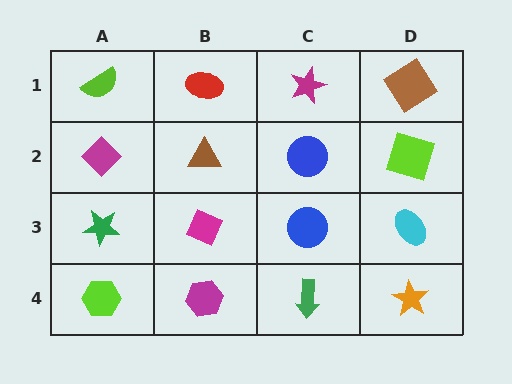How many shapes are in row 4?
4 shapes.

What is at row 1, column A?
A lime semicircle.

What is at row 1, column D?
A brown diamond.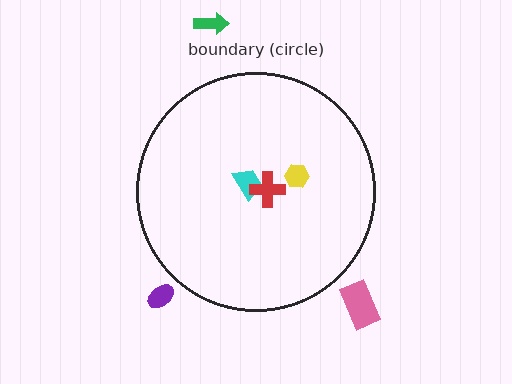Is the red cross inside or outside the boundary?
Inside.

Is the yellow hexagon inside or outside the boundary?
Inside.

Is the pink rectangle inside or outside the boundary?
Outside.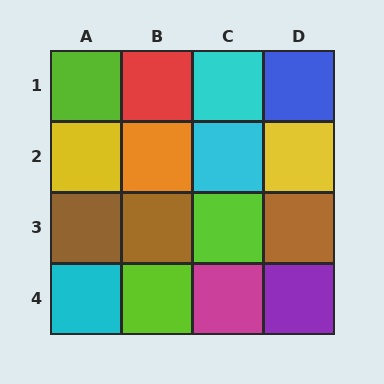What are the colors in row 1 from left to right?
Lime, red, cyan, blue.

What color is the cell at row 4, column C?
Magenta.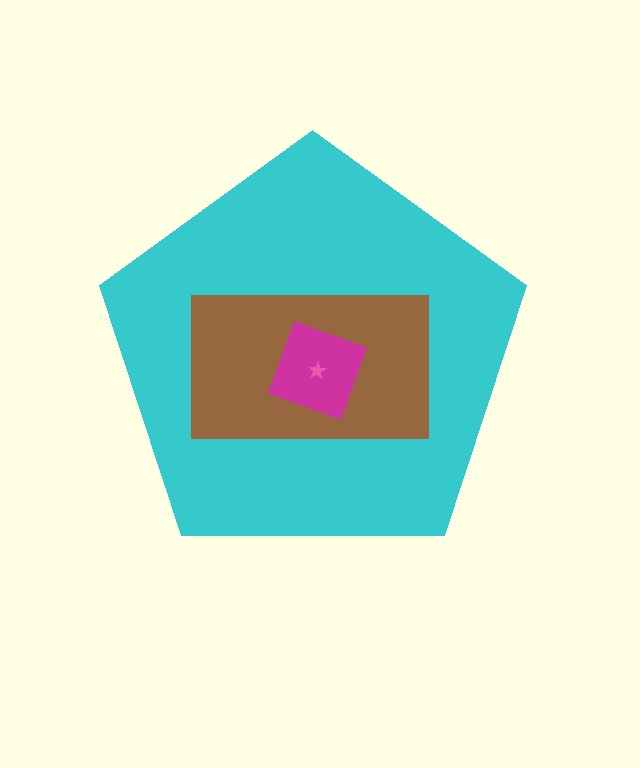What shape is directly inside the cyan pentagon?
The brown rectangle.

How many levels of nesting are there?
4.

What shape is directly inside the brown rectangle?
The magenta square.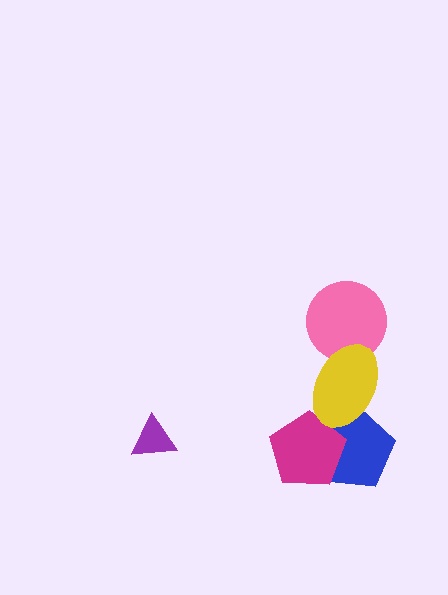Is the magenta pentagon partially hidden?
Yes, it is partially covered by another shape.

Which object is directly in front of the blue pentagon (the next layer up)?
The magenta pentagon is directly in front of the blue pentagon.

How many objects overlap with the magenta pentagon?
2 objects overlap with the magenta pentagon.